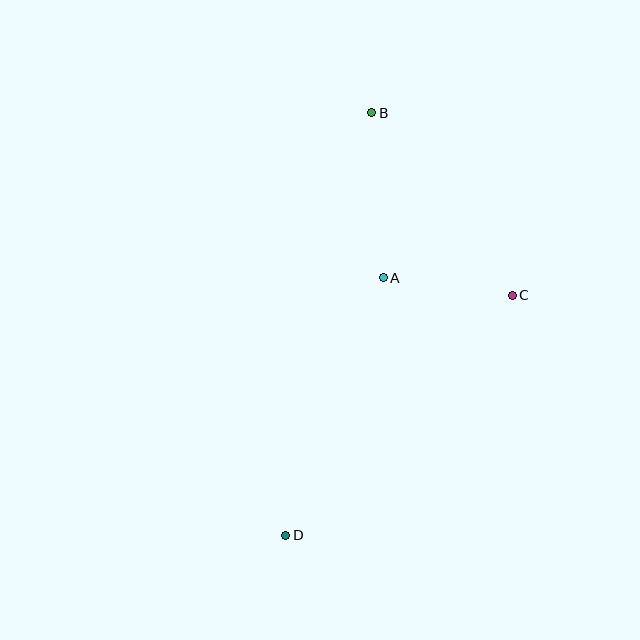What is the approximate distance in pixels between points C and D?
The distance between C and D is approximately 330 pixels.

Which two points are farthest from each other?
Points B and D are farthest from each other.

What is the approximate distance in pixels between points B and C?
The distance between B and C is approximately 230 pixels.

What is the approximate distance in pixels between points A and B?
The distance between A and B is approximately 165 pixels.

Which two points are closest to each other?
Points A and C are closest to each other.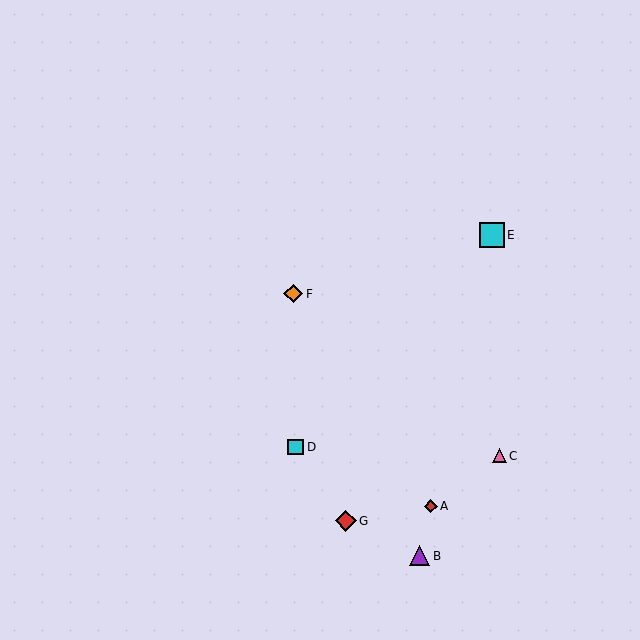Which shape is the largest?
The cyan square (labeled E) is the largest.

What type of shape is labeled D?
Shape D is a cyan square.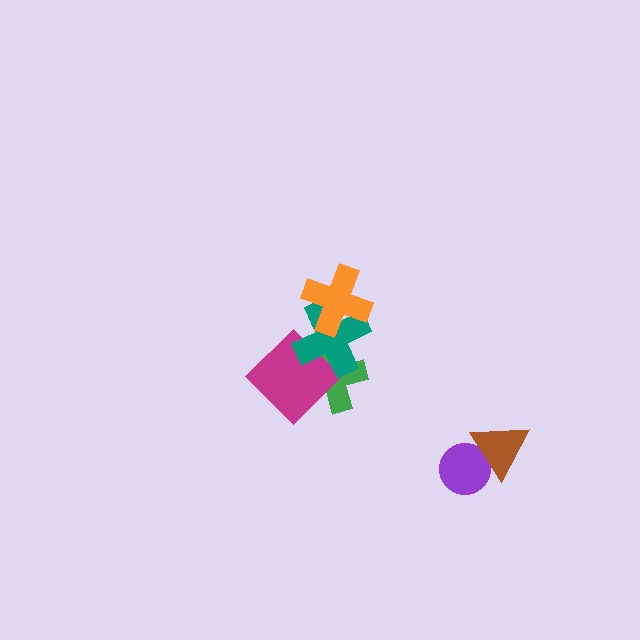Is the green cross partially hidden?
Yes, it is partially covered by another shape.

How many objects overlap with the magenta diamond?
2 objects overlap with the magenta diamond.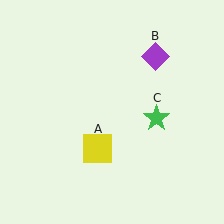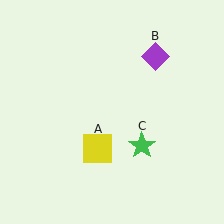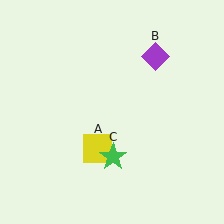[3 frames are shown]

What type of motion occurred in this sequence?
The green star (object C) rotated clockwise around the center of the scene.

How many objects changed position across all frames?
1 object changed position: green star (object C).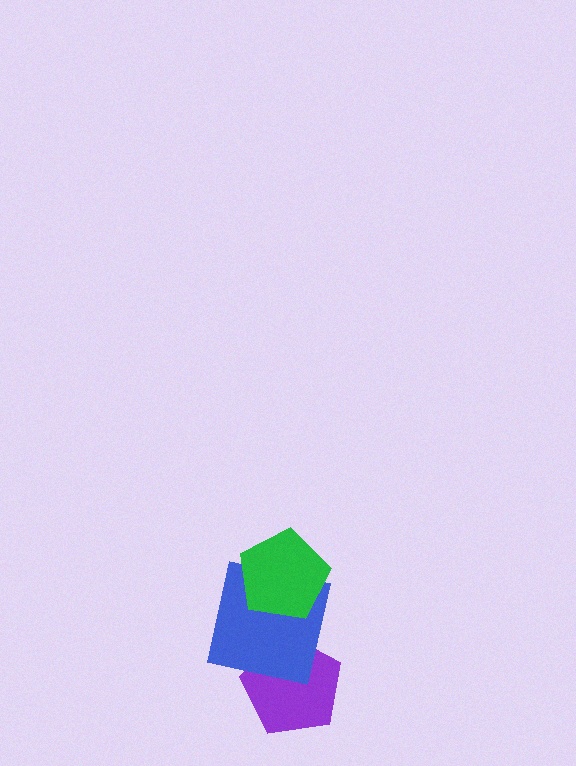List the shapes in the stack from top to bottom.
From top to bottom: the green pentagon, the blue square, the purple pentagon.